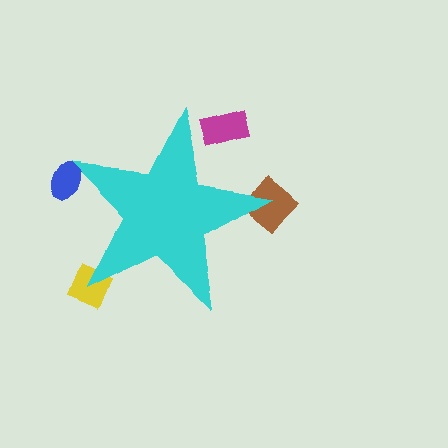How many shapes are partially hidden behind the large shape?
4 shapes are partially hidden.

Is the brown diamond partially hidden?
Yes, the brown diamond is partially hidden behind the cyan star.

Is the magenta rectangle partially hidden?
Yes, the magenta rectangle is partially hidden behind the cyan star.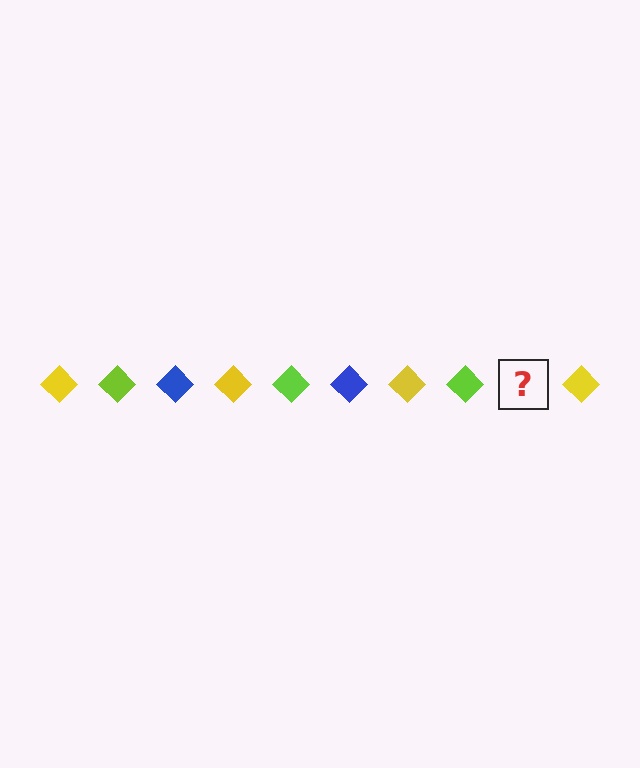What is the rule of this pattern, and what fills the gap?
The rule is that the pattern cycles through yellow, lime, blue diamonds. The gap should be filled with a blue diamond.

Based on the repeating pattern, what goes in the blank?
The blank should be a blue diamond.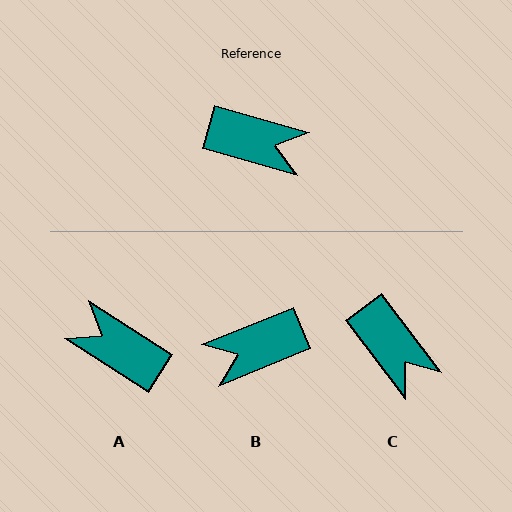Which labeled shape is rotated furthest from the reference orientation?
A, about 163 degrees away.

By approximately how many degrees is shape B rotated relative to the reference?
Approximately 142 degrees clockwise.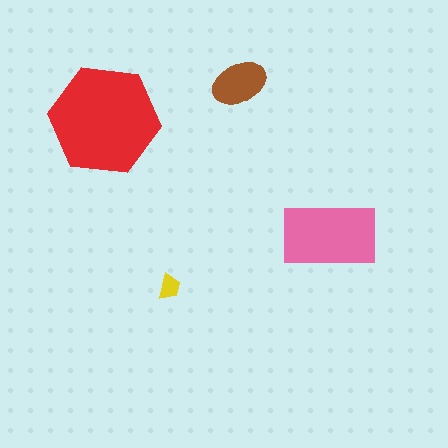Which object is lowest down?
The yellow trapezoid is bottommost.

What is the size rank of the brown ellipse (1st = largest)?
3rd.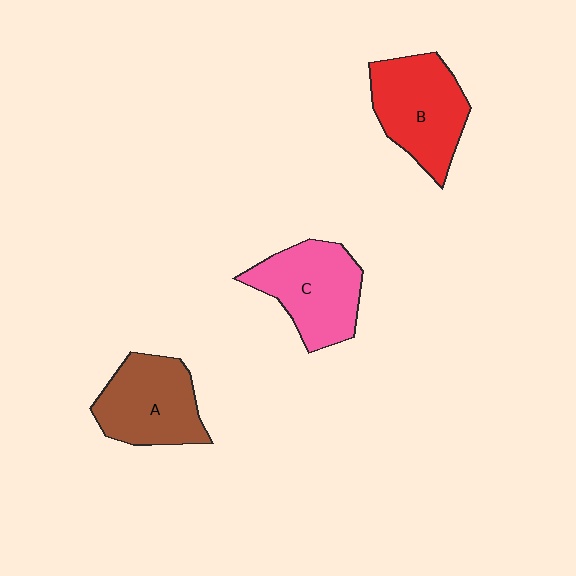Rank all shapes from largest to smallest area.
From largest to smallest: B (red), C (pink), A (brown).